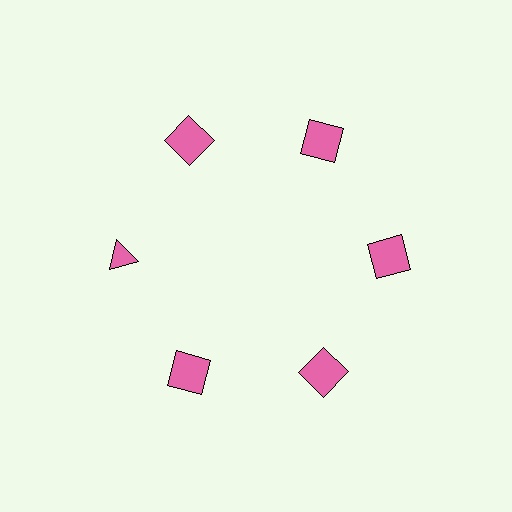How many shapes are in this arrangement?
There are 6 shapes arranged in a ring pattern.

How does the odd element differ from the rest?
It has a different shape: triangle instead of square.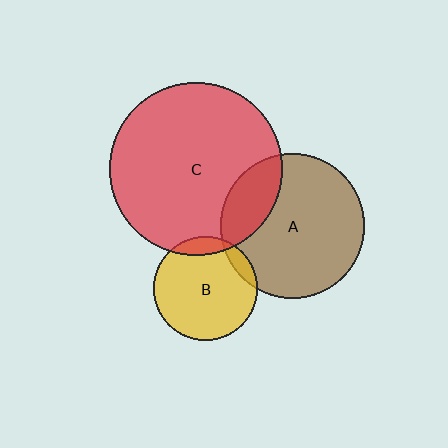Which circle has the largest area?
Circle C (red).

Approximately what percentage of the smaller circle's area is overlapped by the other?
Approximately 10%.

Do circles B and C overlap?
Yes.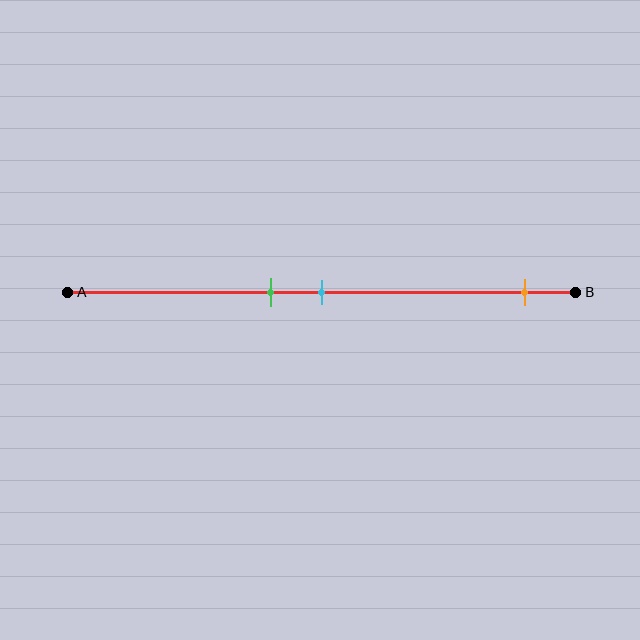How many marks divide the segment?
There are 3 marks dividing the segment.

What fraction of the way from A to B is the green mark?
The green mark is approximately 40% (0.4) of the way from A to B.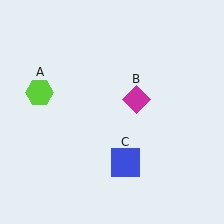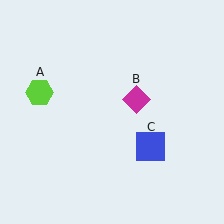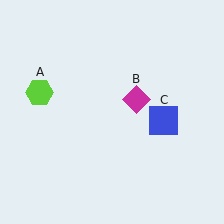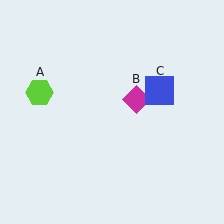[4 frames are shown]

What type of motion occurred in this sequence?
The blue square (object C) rotated counterclockwise around the center of the scene.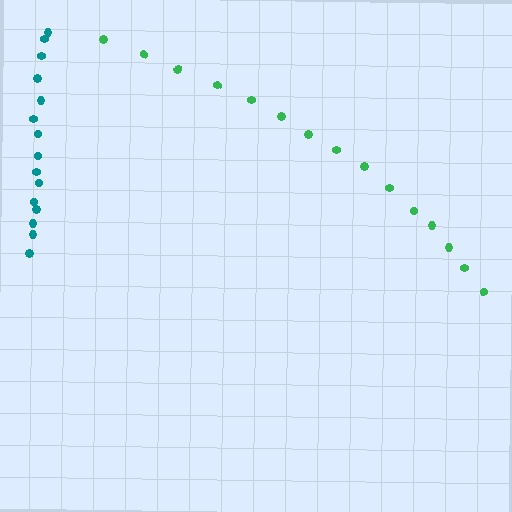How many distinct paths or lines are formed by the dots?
There are 2 distinct paths.